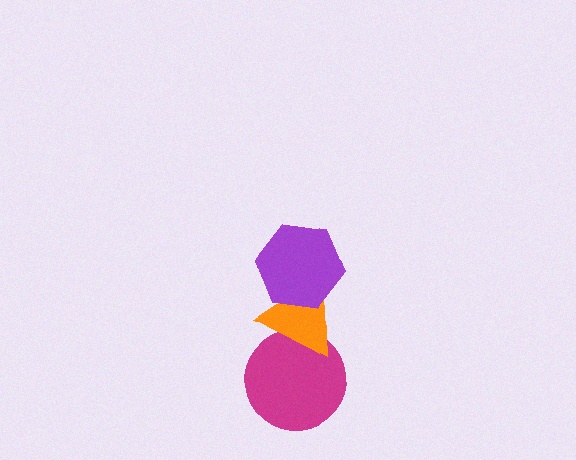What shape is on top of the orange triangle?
The purple hexagon is on top of the orange triangle.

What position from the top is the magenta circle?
The magenta circle is 3rd from the top.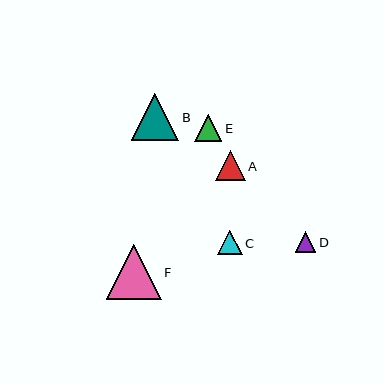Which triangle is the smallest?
Triangle D is the smallest with a size of approximately 20 pixels.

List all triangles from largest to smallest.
From largest to smallest: F, B, A, E, C, D.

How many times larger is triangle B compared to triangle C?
Triangle B is approximately 1.9 times the size of triangle C.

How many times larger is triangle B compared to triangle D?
Triangle B is approximately 2.3 times the size of triangle D.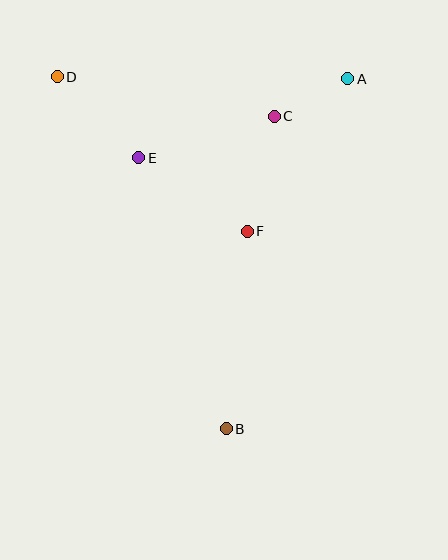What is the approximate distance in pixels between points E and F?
The distance between E and F is approximately 131 pixels.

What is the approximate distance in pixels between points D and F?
The distance between D and F is approximately 245 pixels.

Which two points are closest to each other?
Points A and C are closest to each other.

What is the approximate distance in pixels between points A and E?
The distance between A and E is approximately 223 pixels.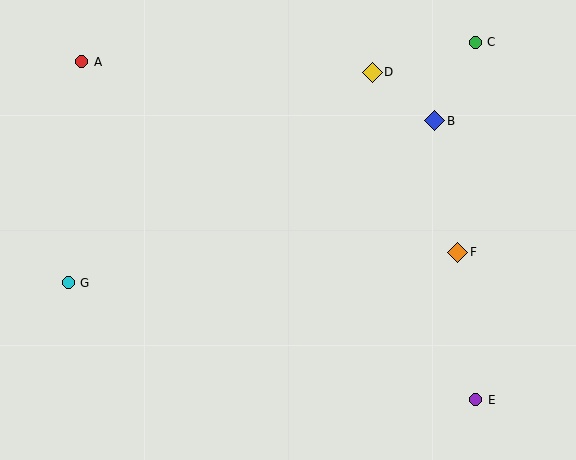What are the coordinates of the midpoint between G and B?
The midpoint between G and B is at (252, 202).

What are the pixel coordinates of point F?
Point F is at (457, 252).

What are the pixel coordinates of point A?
Point A is at (82, 62).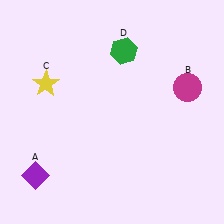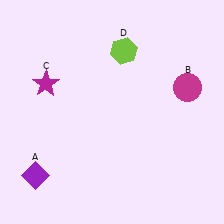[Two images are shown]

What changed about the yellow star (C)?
In Image 1, C is yellow. In Image 2, it changed to magenta.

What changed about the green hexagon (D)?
In Image 1, D is green. In Image 2, it changed to lime.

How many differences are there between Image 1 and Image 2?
There are 2 differences between the two images.